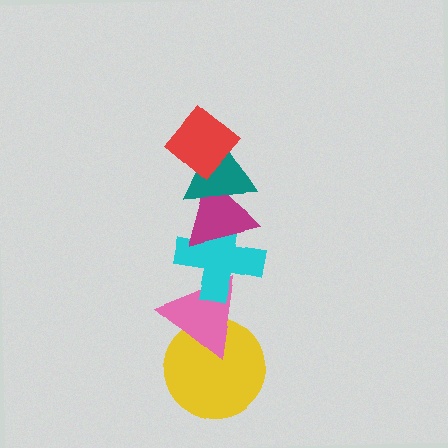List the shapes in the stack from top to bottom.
From top to bottom: the red diamond, the teal triangle, the magenta triangle, the cyan cross, the pink triangle, the yellow circle.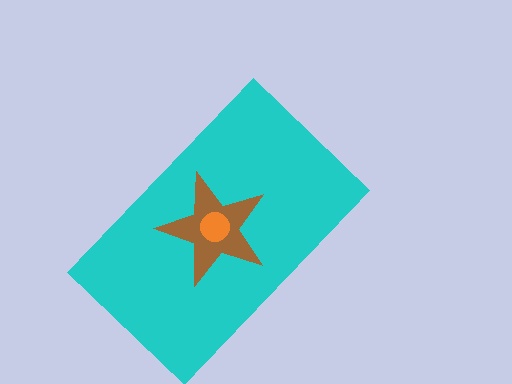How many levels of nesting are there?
3.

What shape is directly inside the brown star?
The orange circle.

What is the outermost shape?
The cyan rectangle.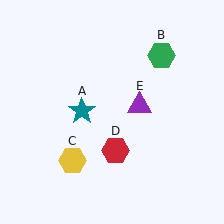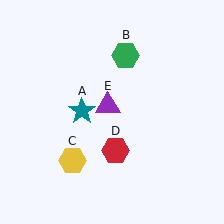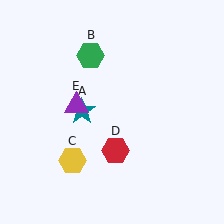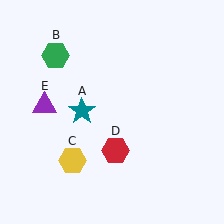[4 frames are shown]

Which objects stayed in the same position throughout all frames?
Teal star (object A) and yellow hexagon (object C) and red hexagon (object D) remained stationary.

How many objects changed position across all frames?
2 objects changed position: green hexagon (object B), purple triangle (object E).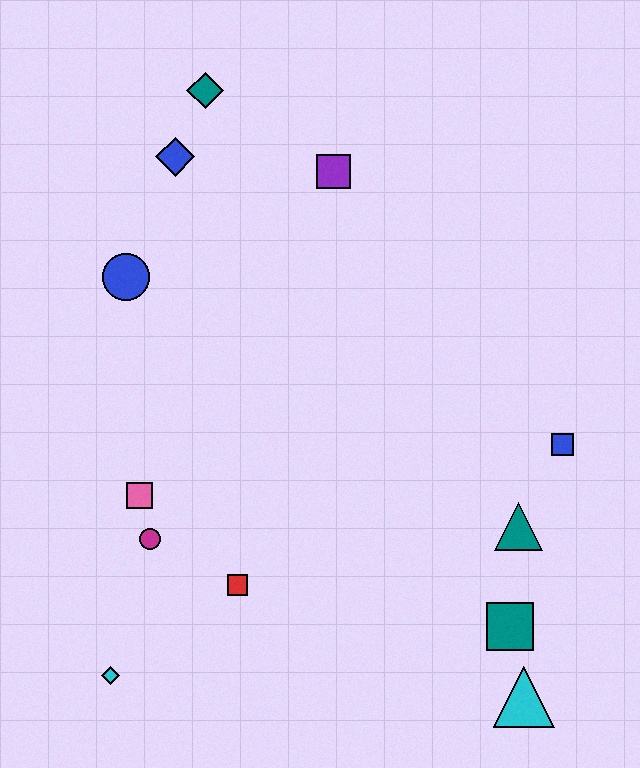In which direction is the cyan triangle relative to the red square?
The cyan triangle is to the right of the red square.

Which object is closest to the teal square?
The cyan triangle is closest to the teal square.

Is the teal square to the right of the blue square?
No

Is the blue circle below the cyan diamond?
No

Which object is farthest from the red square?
The teal diamond is farthest from the red square.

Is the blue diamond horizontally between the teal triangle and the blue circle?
Yes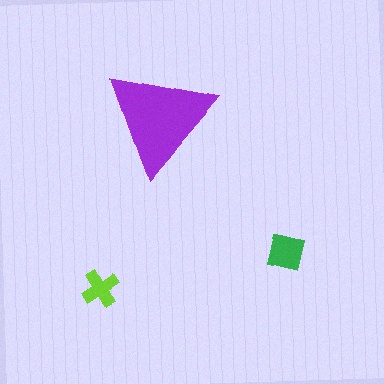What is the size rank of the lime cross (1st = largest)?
3rd.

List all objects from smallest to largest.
The lime cross, the green square, the purple triangle.